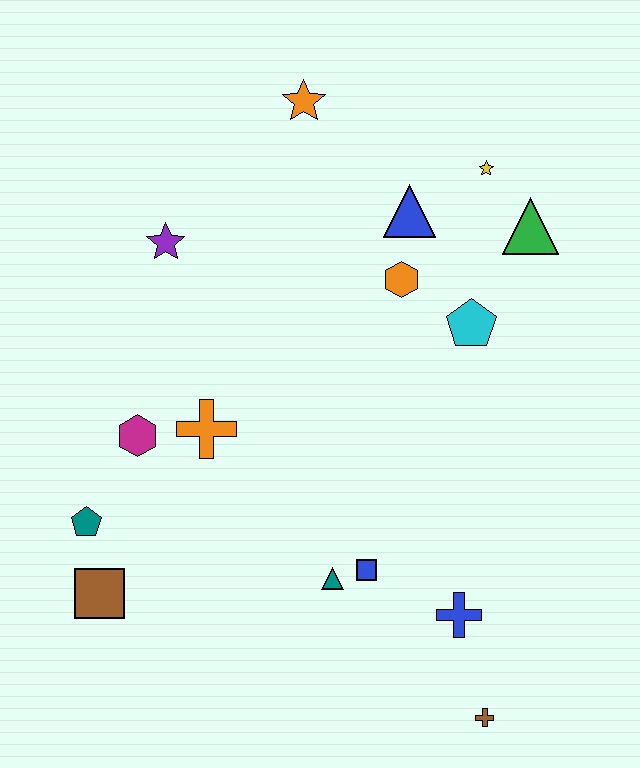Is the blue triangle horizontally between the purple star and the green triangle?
Yes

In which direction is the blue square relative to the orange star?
The blue square is below the orange star.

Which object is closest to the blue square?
The teal triangle is closest to the blue square.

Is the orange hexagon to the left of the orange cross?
No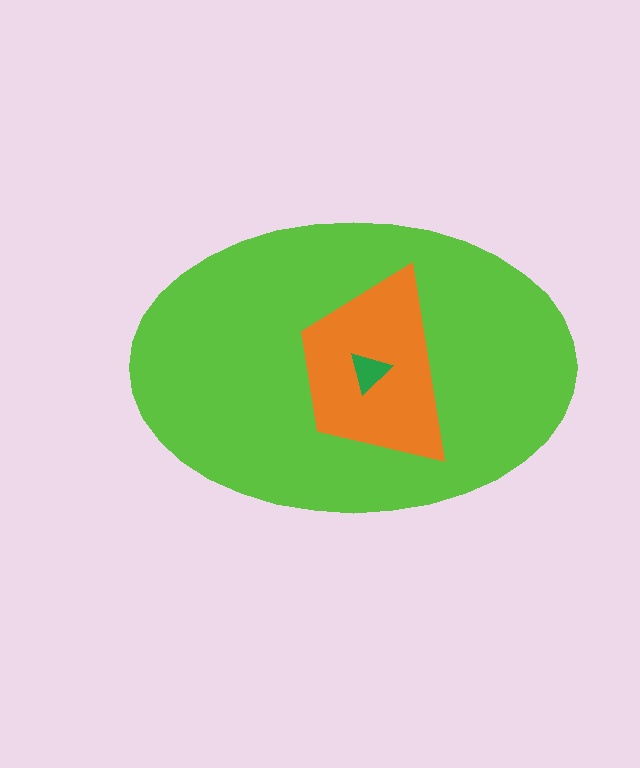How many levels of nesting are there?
3.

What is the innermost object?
The green triangle.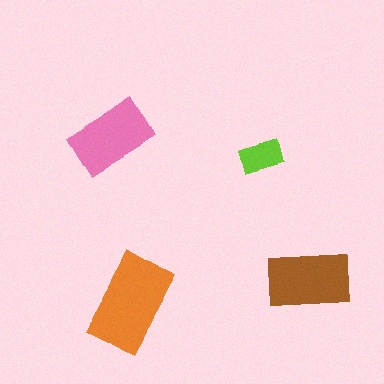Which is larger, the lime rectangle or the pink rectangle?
The pink one.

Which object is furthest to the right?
The brown rectangle is rightmost.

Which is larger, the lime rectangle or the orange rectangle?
The orange one.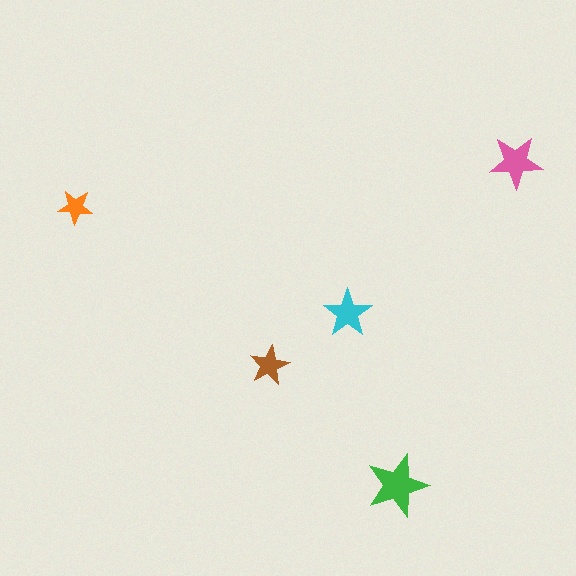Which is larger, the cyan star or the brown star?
The cyan one.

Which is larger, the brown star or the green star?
The green one.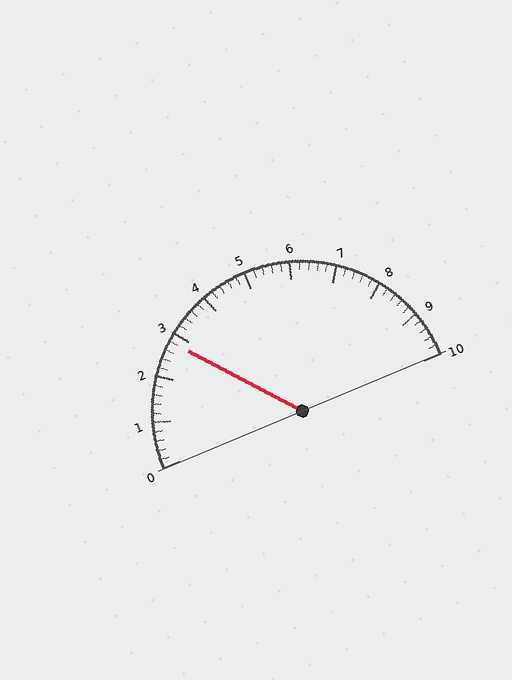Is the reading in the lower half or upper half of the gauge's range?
The reading is in the lower half of the range (0 to 10).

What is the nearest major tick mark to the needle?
The nearest major tick mark is 3.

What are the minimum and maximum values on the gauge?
The gauge ranges from 0 to 10.